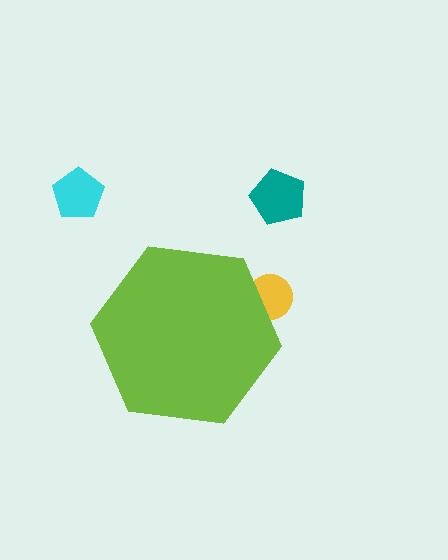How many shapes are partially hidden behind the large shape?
1 shape is partially hidden.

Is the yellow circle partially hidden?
Yes, the yellow circle is partially hidden behind the lime hexagon.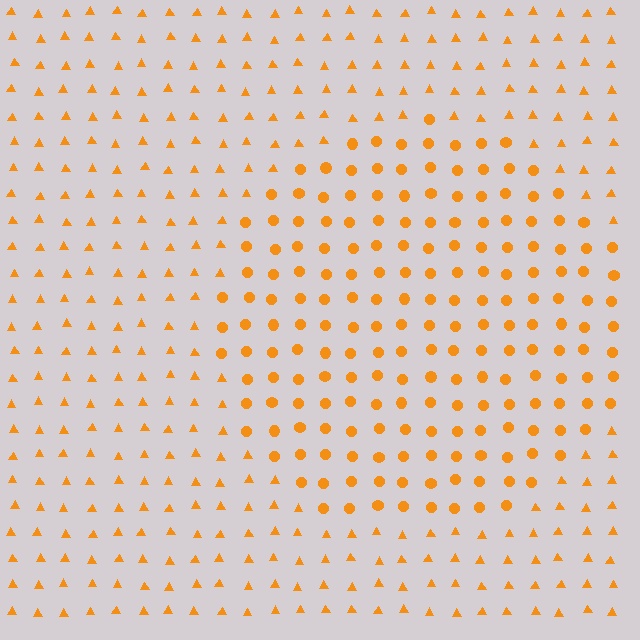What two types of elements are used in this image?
The image uses circles inside the circle region and triangles outside it.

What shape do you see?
I see a circle.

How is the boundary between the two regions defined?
The boundary is defined by a change in element shape: circles inside vs. triangles outside. All elements share the same color and spacing.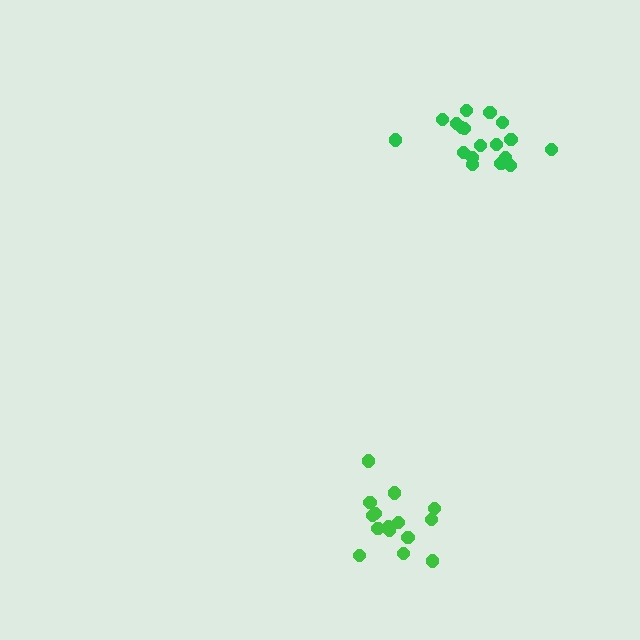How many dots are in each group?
Group 1: 18 dots, Group 2: 15 dots (33 total).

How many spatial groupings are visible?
There are 2 spatial groupings.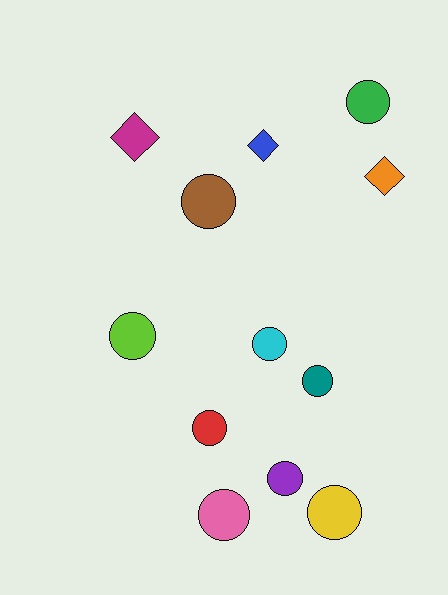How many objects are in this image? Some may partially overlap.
There are 12 objects.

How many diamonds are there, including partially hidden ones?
There are 3 diamonds.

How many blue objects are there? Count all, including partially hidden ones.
There is 1 blue object.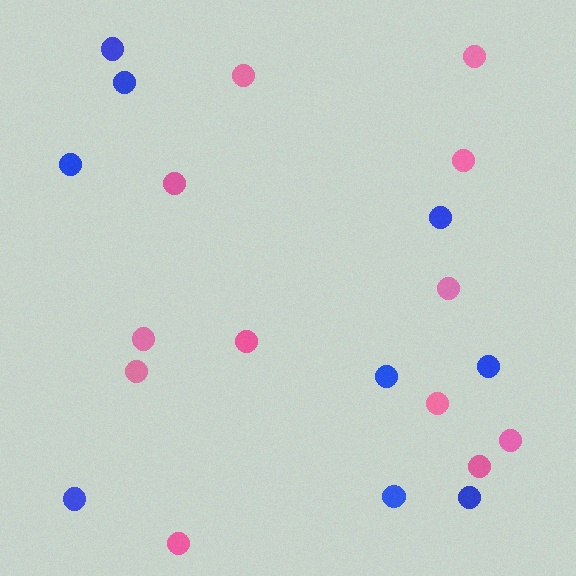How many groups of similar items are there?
There are 2 groups: one group of pink circles (12) and one group of blue circles (9).